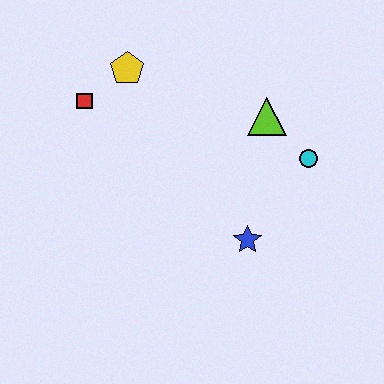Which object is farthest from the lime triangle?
The red square is farthest from the lime triangle.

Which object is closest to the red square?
The yellow pentagon is closest to the red square.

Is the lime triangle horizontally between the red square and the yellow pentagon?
No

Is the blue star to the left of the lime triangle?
Yes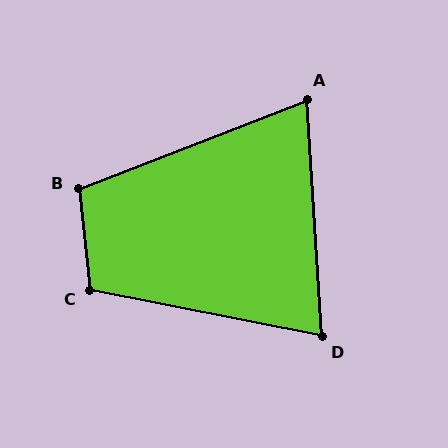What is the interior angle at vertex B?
Approximately 105 degrees (obtuse).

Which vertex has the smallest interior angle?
A, at approximately 72 degrees.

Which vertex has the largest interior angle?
C, at approximately 108 degrees.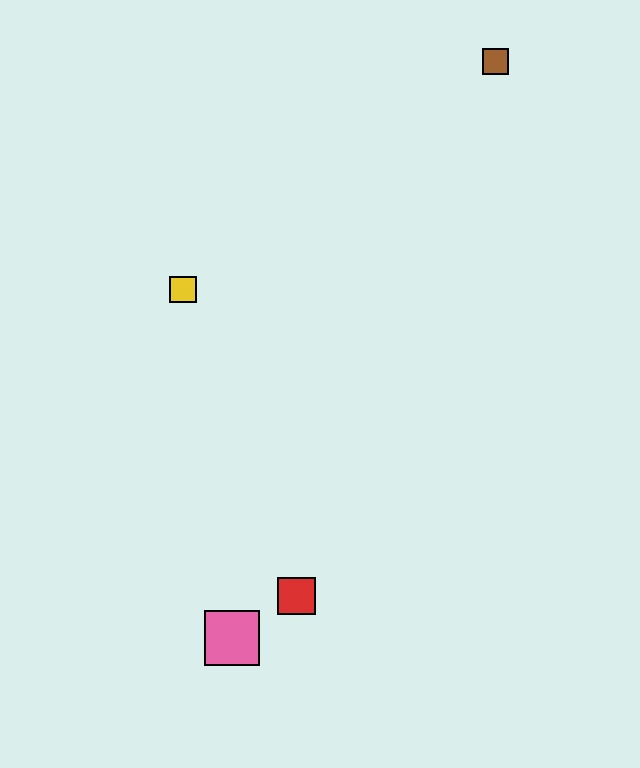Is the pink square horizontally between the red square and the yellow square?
Yes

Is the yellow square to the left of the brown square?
Yes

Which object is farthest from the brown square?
The pink square is farthest from the brown square.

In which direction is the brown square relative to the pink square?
The brown square is above the pink square.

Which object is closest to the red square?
The pink square is closest to the red square.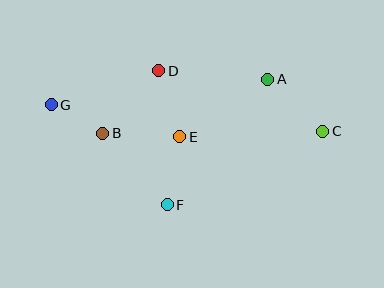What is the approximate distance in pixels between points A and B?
The distance between A and B is approximately 173 pixels.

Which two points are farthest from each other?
Points C and G are farthest from each other.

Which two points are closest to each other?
Points B and G are closest to each other.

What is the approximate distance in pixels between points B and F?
The distance between B and F is approximately 96 pixels.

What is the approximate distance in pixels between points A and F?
The distance between A and F is approximately 161 pixels.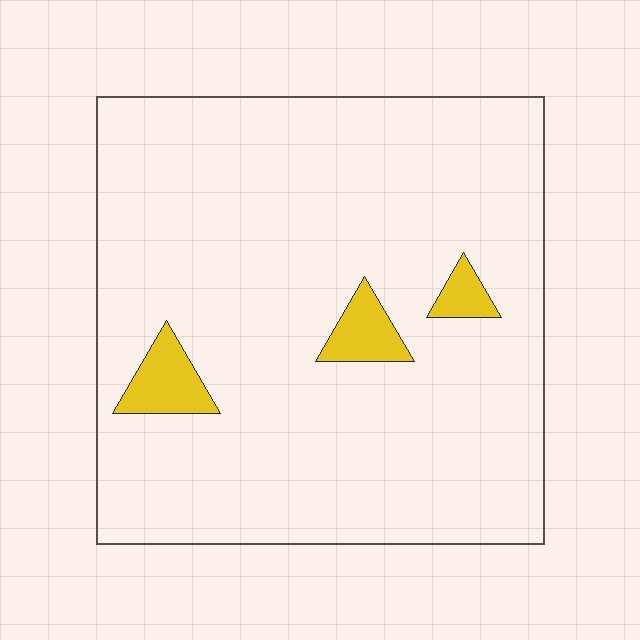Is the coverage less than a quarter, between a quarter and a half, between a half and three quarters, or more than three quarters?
Less than a quarter.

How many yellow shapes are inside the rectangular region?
3.